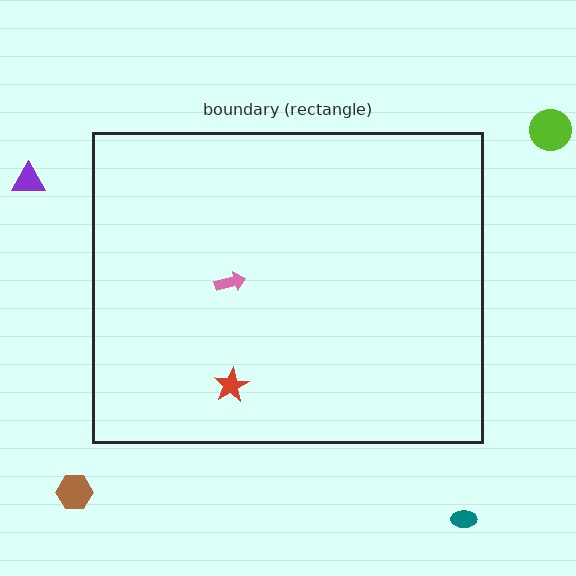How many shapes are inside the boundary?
2 inside, 4 outside.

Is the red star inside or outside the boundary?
Inside.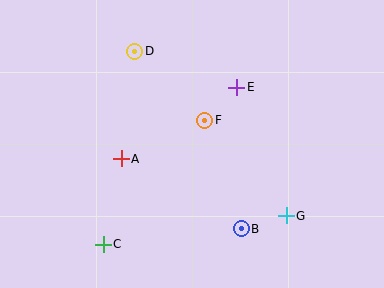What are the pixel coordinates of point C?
Point C is at (103, 244).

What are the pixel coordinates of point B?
Point B is at (241, 229).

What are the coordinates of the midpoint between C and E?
The midpoint between C and E is at (170, 166).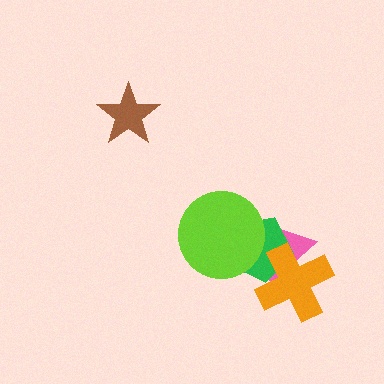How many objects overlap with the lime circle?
2 objects overlap with the lime circle.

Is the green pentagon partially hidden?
Yes, it is partially covered by another shape.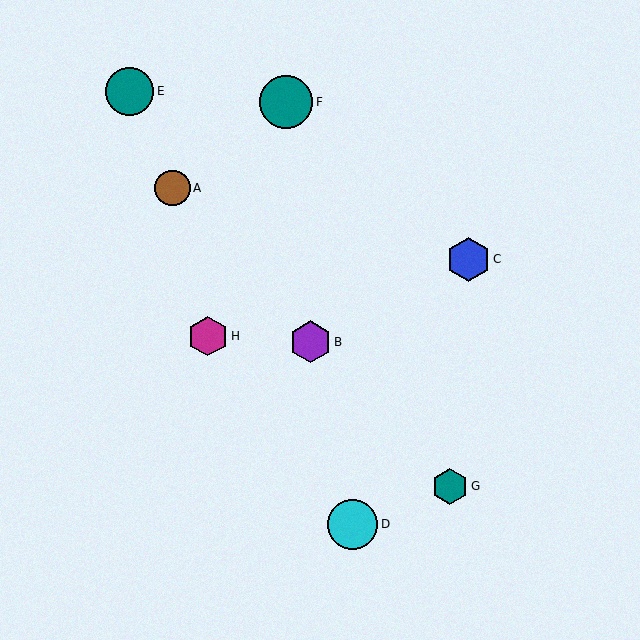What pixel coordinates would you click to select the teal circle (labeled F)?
Click at (286, 102) to select the teal circle F.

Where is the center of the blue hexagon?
The center of the blue hexagon is at (468, 259).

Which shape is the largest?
The teal circle (labeled F) is the largest.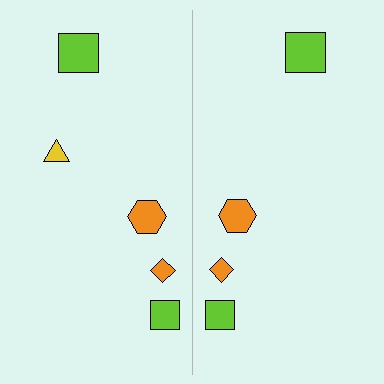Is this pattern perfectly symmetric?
No, the pattern is not perfectly symmetric. A yellow triangle is missing from the right side.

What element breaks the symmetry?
A yellow triangle is missing from the right side.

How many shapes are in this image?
There are 9 shapes in this image.